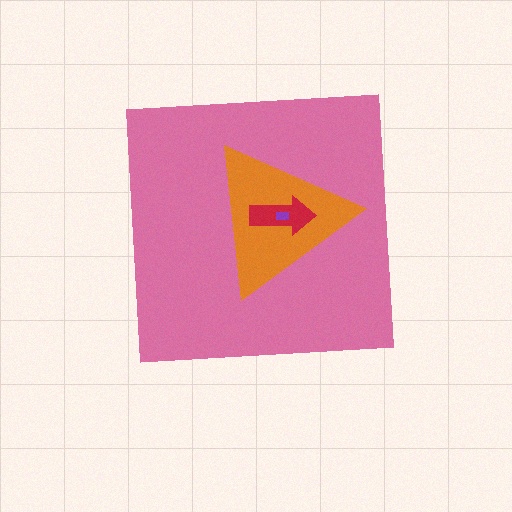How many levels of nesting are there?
4.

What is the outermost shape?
The pink square.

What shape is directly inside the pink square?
The orange triangle.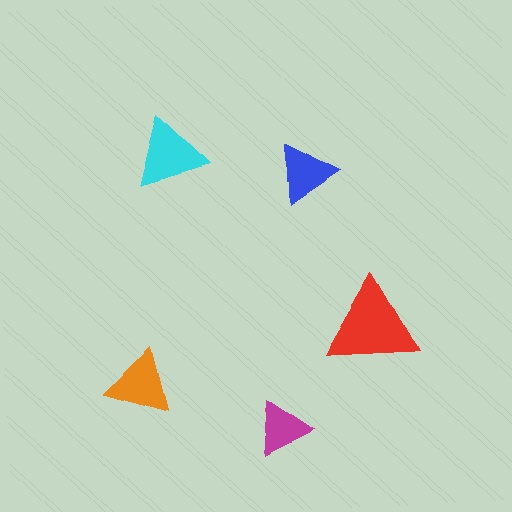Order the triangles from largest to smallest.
the red one, the cyan one, the orange one, the blue one, the magenta one.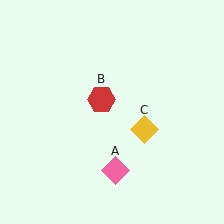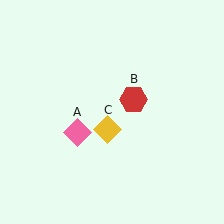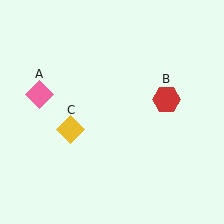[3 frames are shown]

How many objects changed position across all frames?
3 objects changed position: pink diamond (object A), red hexagon (object B), yellow diamond (object C).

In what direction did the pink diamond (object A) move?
The pink diamond (object A) moved up and to the left.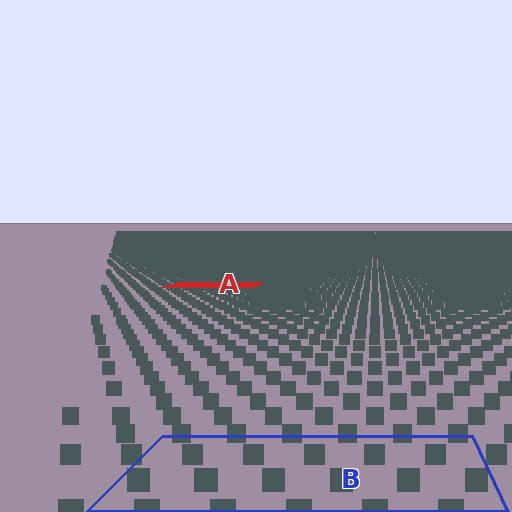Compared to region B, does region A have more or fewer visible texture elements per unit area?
Region A has more texture elements per unit area — they are packed more densely because it is farther away.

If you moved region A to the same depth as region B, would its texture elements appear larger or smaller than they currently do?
They would appear larger. At a closer depth, the same texture elements are projected at a bigger on-screen size.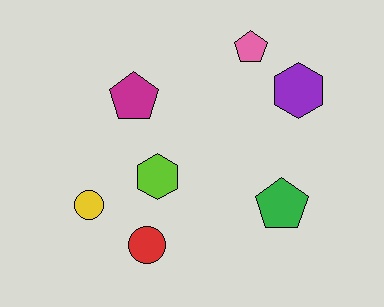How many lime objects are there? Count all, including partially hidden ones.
There is 1 lime object.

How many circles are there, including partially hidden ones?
There are 2 circles.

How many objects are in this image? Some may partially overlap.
There are 7 objects.